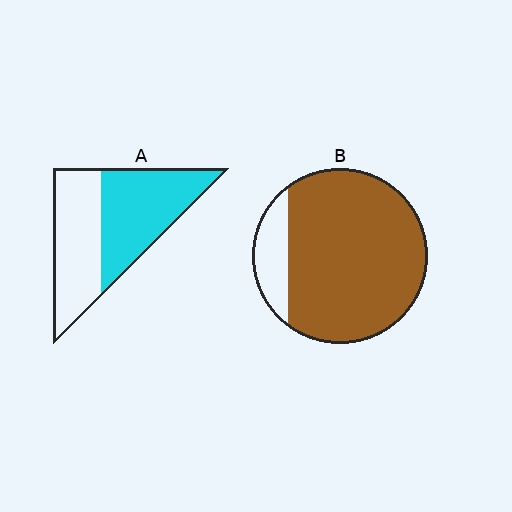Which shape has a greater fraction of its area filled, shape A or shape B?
Shape B.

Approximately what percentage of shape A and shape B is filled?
A is approximately 55% and B is approximately 85%.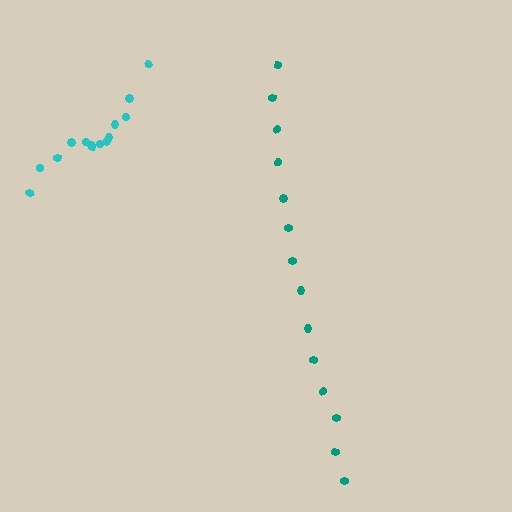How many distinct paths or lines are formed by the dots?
There are 2 distinct paths.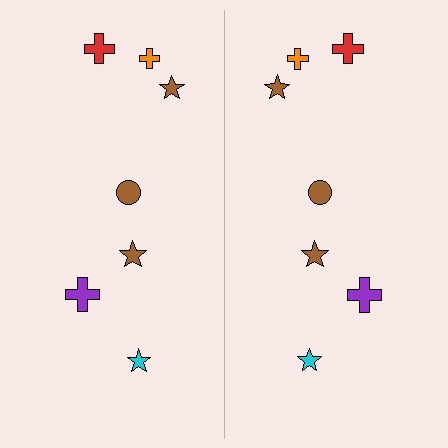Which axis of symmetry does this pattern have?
The pattern has a vertical axis of symmetry running through the center of the image.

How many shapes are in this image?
There are 14 shapes in this image.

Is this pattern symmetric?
Yes, this pattern has bilateral (reflection) symmetry.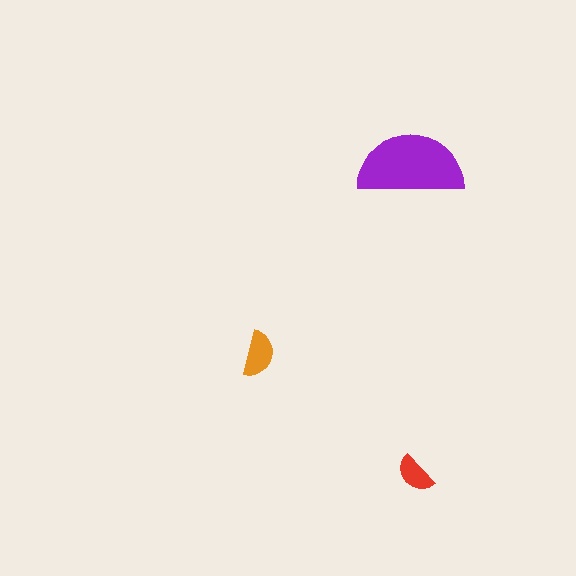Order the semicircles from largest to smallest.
the purple one, the orange one, the red one.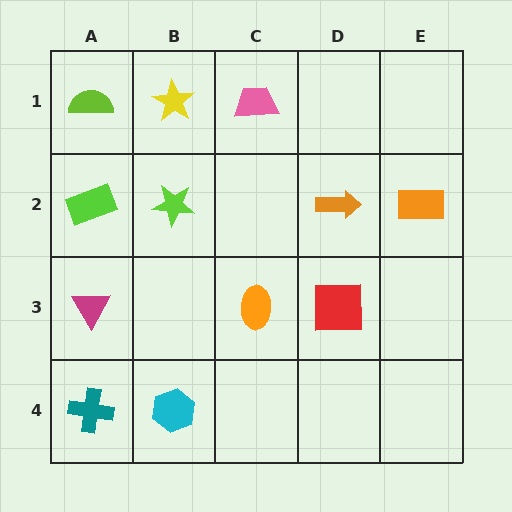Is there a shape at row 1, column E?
No, that cell is empty.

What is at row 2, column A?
A lime rectangle.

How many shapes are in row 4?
2 shapes.